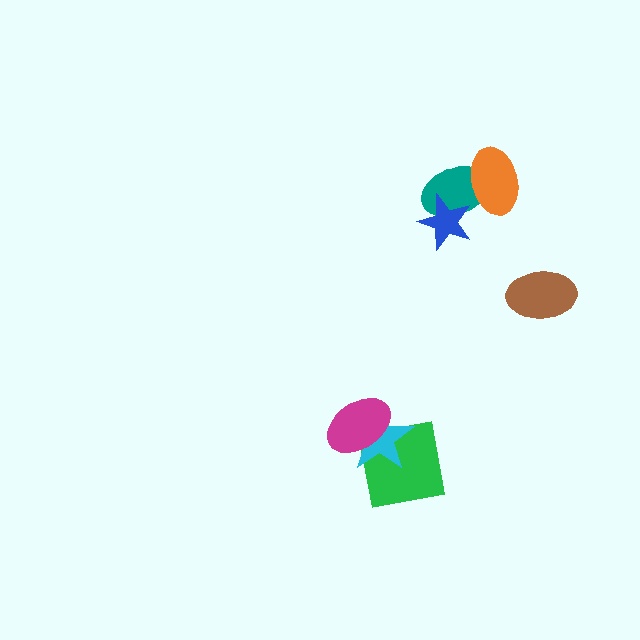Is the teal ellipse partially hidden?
Yes, it is partially covered by another shape.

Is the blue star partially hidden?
No, no other shape covers it.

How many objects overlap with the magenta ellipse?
2 objects overlap with the magenta ellipse.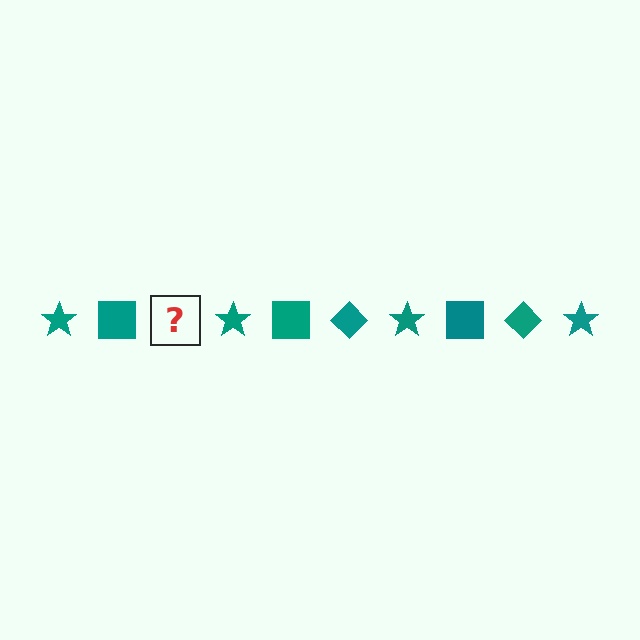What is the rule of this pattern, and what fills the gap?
The rule is that the pattern cycles through star, square, diamond shapes in teal. The gap should be filled with a teal diamond.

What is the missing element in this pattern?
The missing element is a teal diamond.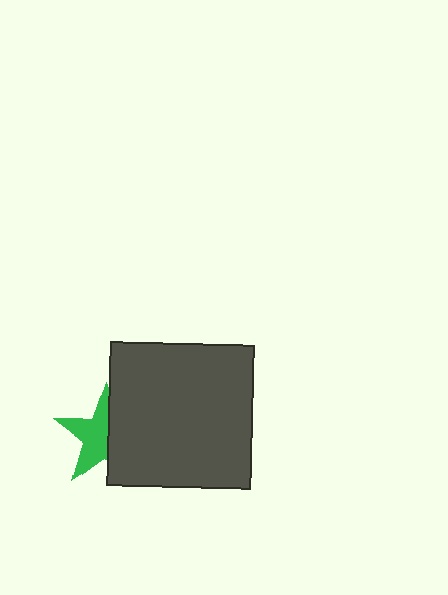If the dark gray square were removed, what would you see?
You would see the complete green star.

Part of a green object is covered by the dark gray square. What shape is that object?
It is a star.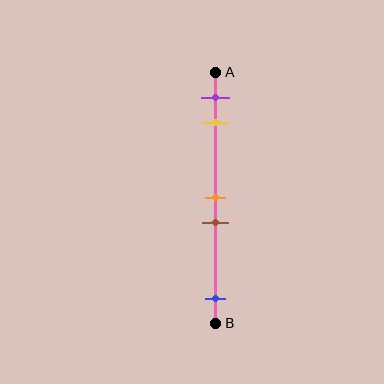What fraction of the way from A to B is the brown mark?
The brown mark is approximately 60% (0.6) of the way from A to B.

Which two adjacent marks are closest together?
The orange and brown marks are the closest adjacent pair.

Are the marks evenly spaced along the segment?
No, the marks are not evenly spaced.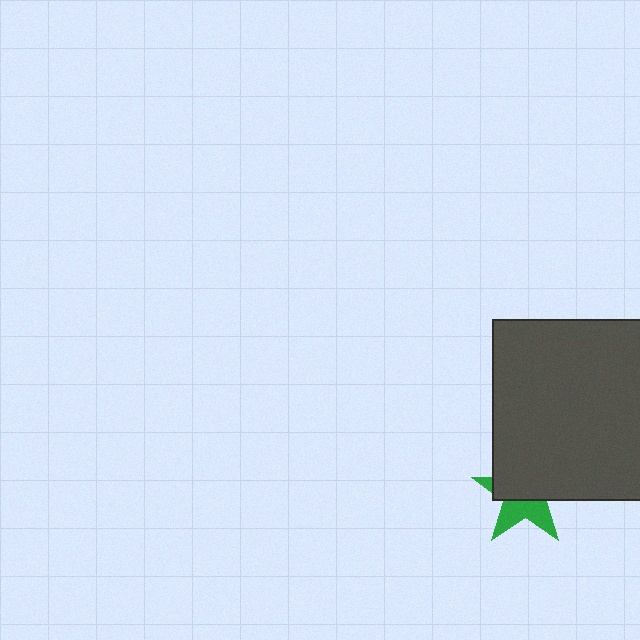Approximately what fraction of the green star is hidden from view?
Roughly 58% of the green star is hidden behind the dark gray rectangle.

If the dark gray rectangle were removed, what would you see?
You would see the complete green star.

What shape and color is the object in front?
The object in front is a dark gray rectangle.